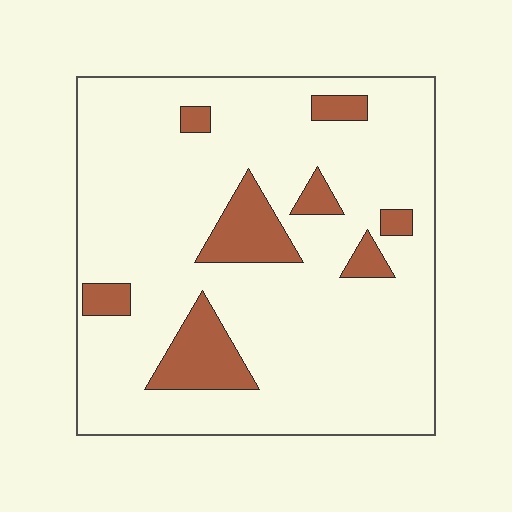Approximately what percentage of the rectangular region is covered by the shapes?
Approximately 15%.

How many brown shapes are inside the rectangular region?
8.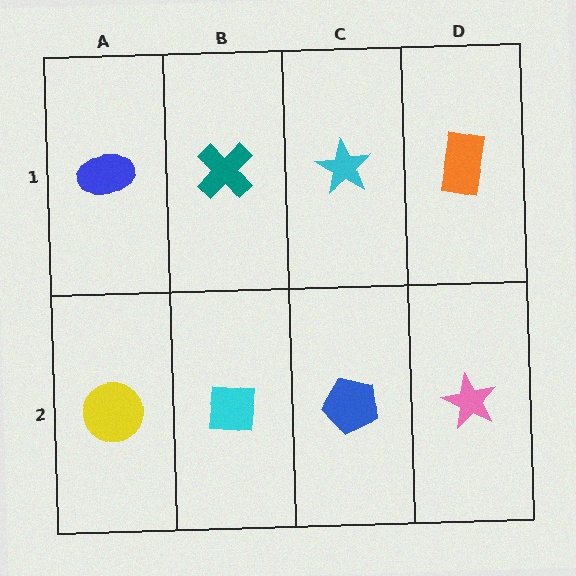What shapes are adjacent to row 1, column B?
A cyan square (row 2, column B), a blue ellipse (row 1, column A), a cyan star (row 1, column C).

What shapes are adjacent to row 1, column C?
A blue pentagon (row 2, column C), a teal cross (row 1, column B), an orange rectangle (row 1, column D).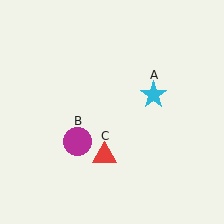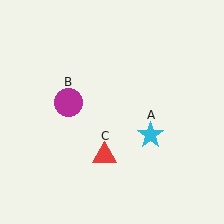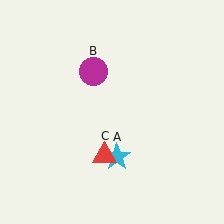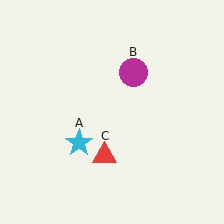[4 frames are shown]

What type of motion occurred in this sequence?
The cyan star (object A), magenta circle (object B) rotated clockwise around the center of the scene.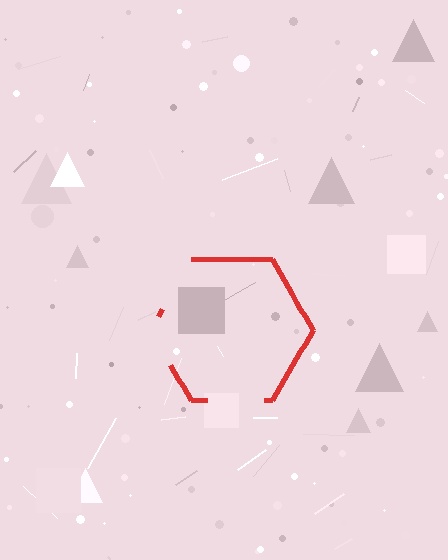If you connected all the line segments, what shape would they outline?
They would outline a hexagon.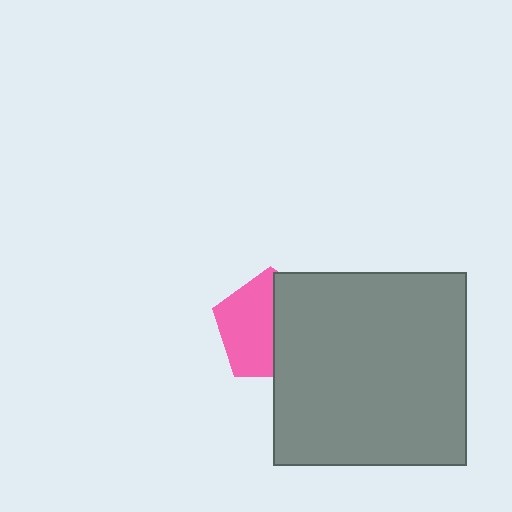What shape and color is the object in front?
The object in front is a gray square.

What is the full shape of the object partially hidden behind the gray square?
The partially hidden object is a pink pentagon.